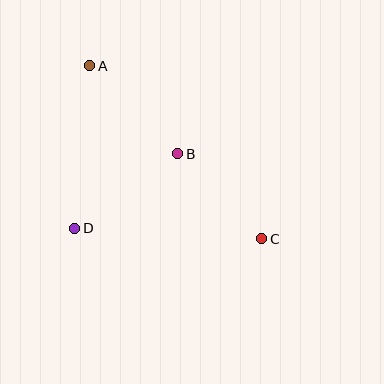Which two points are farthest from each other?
Points A and C are farthest from each other.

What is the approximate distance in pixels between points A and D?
The distance between A and D is approximately 163 pixels.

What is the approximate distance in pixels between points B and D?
The distance between B and D is approximately 127 pixels.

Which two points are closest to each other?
Points B and C are closest to each other.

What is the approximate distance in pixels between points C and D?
The distance between C and D is approximately 187 pixels.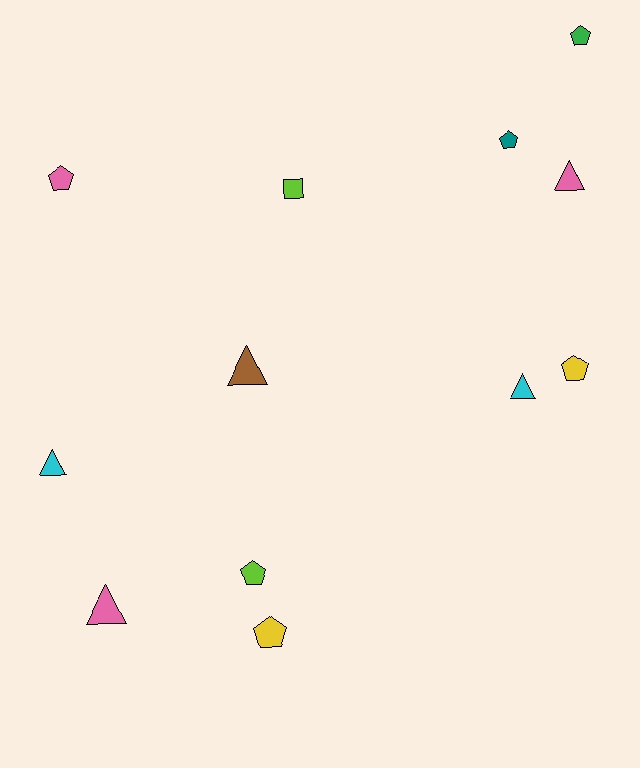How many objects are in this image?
There are 12 objects.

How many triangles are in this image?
There are 5 triangles.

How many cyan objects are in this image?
There are 2 cyan objects.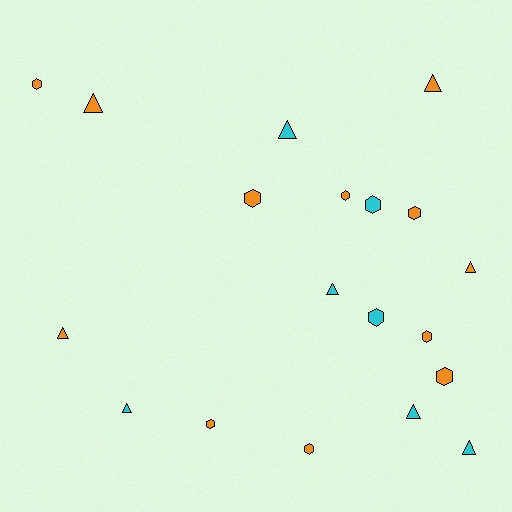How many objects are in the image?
There are 19 objects.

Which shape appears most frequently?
Hexagon, with 10 objects.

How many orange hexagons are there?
There are 8 orange hexagons.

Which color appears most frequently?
Orange, with 12 objects.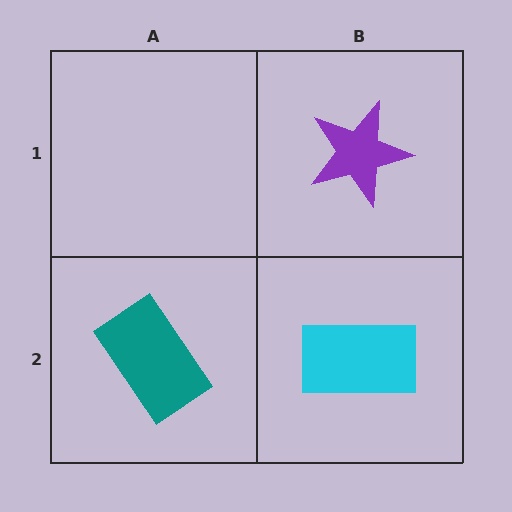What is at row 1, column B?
A purple star.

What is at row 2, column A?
A teal rectangle.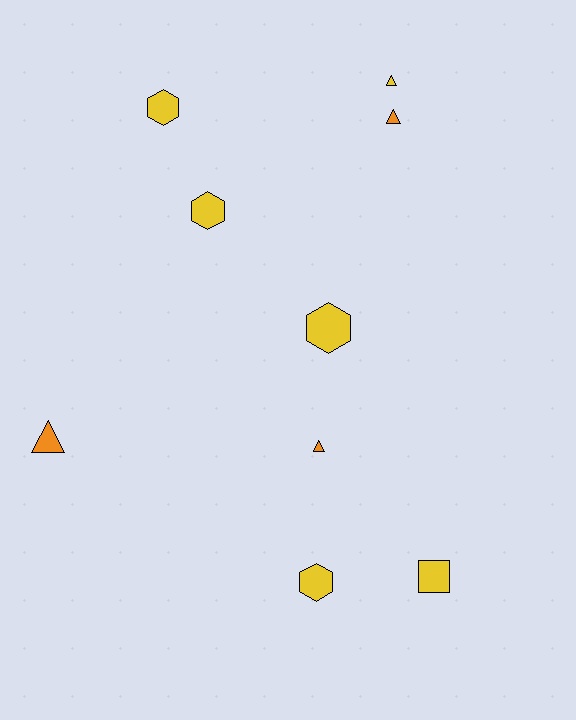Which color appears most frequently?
Yellow, with 6 objects.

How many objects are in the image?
There are 9 objects.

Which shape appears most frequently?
Hexagon, with 4 objects.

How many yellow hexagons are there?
There are 4 yellow hexagons.